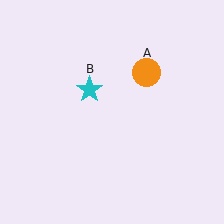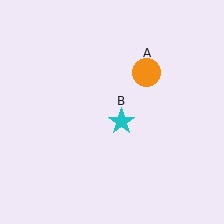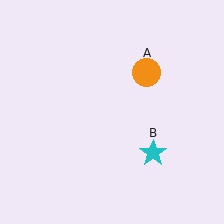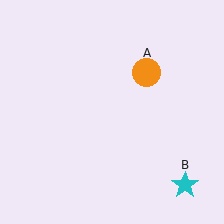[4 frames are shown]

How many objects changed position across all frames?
1 object changed position: cyan star (object B).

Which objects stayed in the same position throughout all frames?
Orange circle (object A) remained stationary.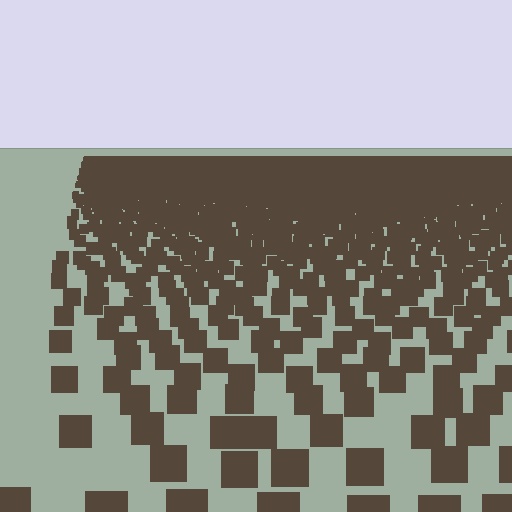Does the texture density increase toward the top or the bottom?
Density increases toward the top.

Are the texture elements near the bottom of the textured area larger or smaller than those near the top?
Larger. Near the bottom, elements are closer to the viewer and appear at a bigger on-screen size.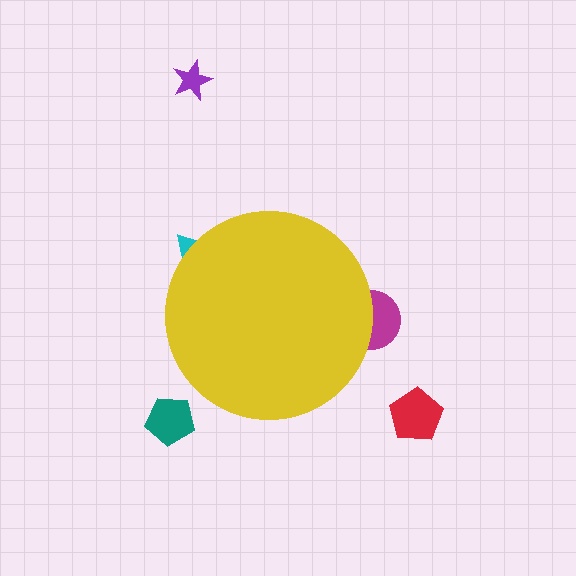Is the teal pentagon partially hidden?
No, the teal pentagon is fully visible.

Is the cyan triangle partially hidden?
Yes, the cyan triangle is partially hidden behind the yellow circle.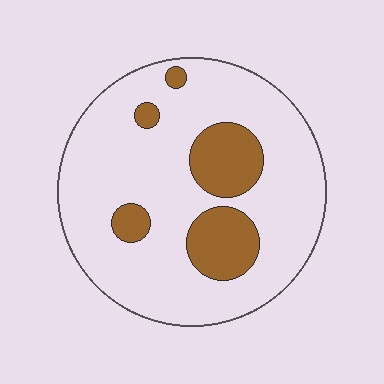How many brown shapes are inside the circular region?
5.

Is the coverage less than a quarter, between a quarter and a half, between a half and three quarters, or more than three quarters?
Less than a quarter.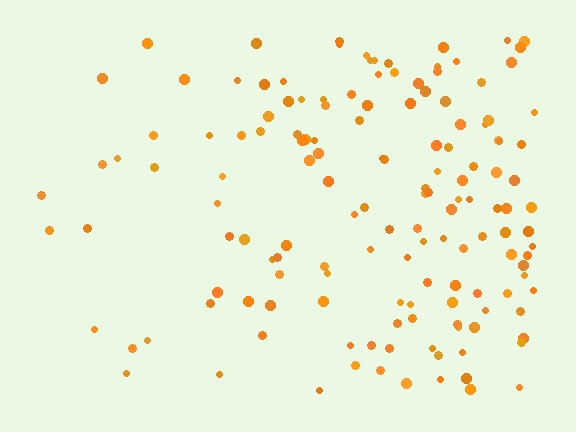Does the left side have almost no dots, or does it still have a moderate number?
Still a moderate number, just noticeably fewer than the right.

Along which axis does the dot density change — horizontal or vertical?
Horizontal.